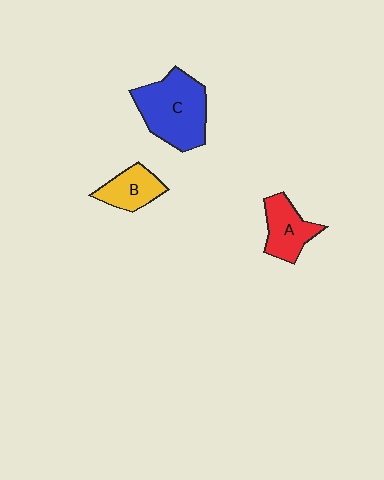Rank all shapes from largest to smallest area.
From largest to smallest: C (blue), A (red), B (yellow).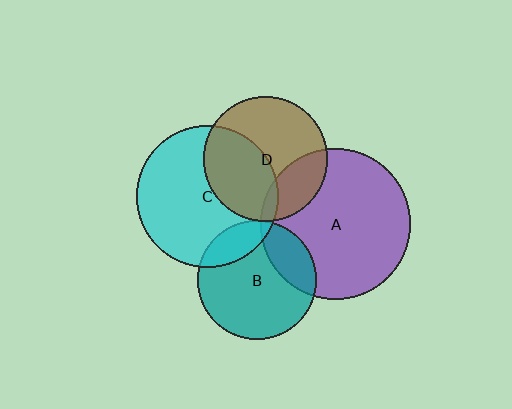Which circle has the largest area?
Circle A (purple).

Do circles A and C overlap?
Yes.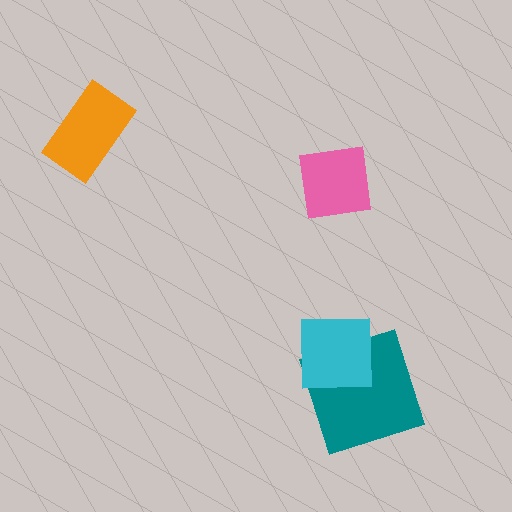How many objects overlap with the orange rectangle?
0 objects overlap with the orange rectangle.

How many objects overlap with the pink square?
0 objects overlap with the pink square.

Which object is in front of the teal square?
The cyan square is in front of the teal square.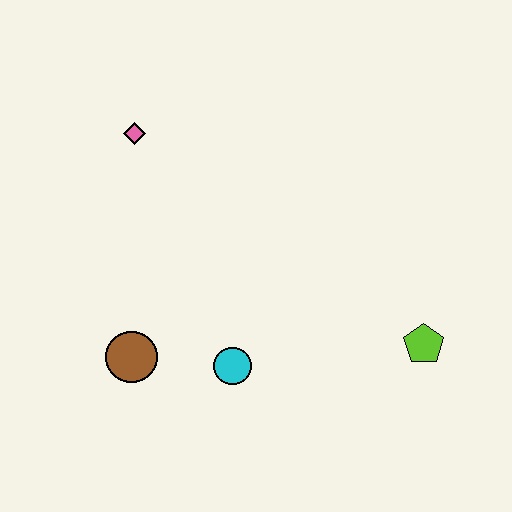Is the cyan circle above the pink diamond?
No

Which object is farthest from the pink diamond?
The lime pentagon is farthest from the pink diamond.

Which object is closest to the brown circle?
The cyan circle is closest to the brown circle.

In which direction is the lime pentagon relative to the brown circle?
The lime pentagon is to the right of the brown circle.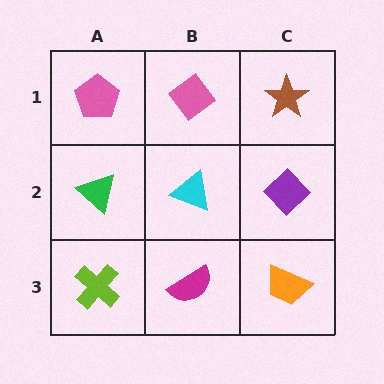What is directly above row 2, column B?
A pink diamond.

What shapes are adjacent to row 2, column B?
A pink diamond (row 1, column B), a magenta semicircle (row 3, column B), a green triangle (row 2, column A), a purple diamond (row 2, column C).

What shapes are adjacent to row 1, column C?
A purple diamond (row 2, column C), a pink diamond (row 1, column B).